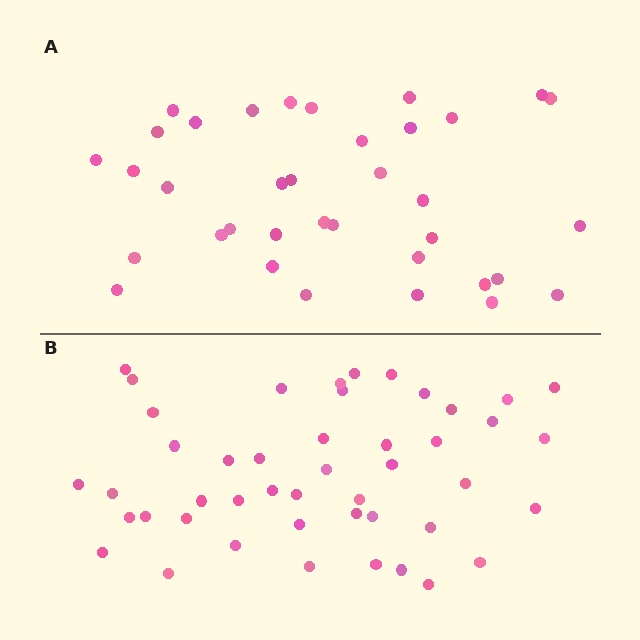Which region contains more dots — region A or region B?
Region B (the bottom region) has more dots.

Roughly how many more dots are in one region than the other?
Region B has roughly 10 or so more dots than region A.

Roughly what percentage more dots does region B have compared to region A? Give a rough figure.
About 30% more.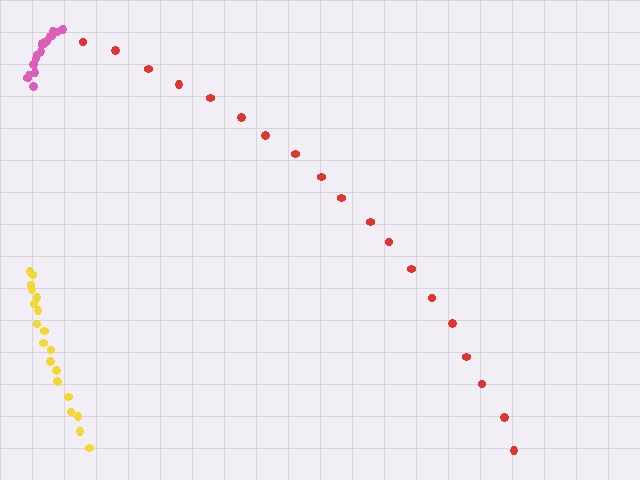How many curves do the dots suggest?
There are 3 distinct paths.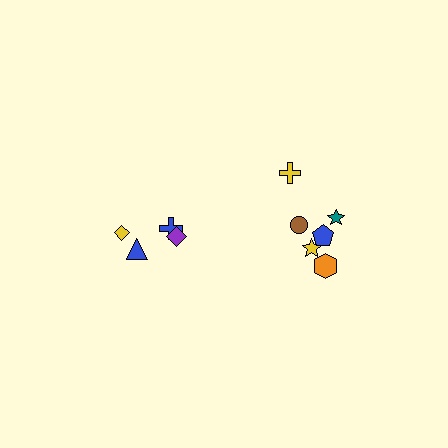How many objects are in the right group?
There are 6 objects.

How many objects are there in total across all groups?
There are 10 objects.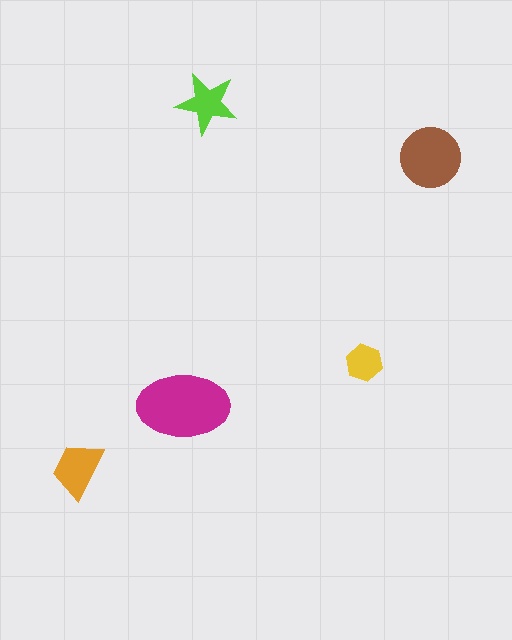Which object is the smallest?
The yellow hexagon.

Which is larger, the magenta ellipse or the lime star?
The magenta ellipse.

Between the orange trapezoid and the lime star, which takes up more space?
The orange trapezoid.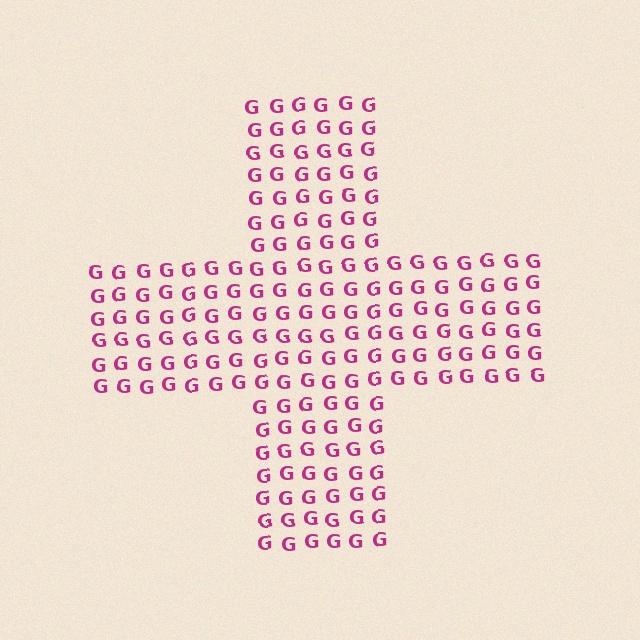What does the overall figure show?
The overall figure shows a cross.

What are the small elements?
The small elements are letter G's.